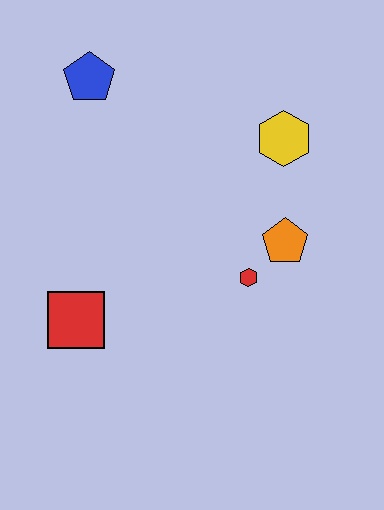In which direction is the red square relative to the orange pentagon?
The red square is to the left of the orange pentagon.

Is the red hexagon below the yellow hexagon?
Yes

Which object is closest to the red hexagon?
The orange pentagon is closest to the red hexagon.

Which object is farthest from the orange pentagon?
The blue pentagon is farthest from the orange pentagon.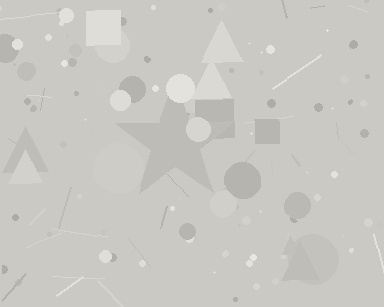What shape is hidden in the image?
A star is hidden in the image.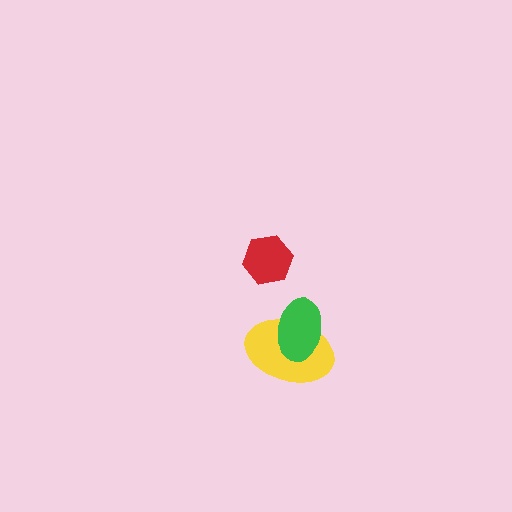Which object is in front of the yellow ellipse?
The green ellipse is in front of the yellow ellipse.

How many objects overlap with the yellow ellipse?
1 object overlaps with the yellow ellipse.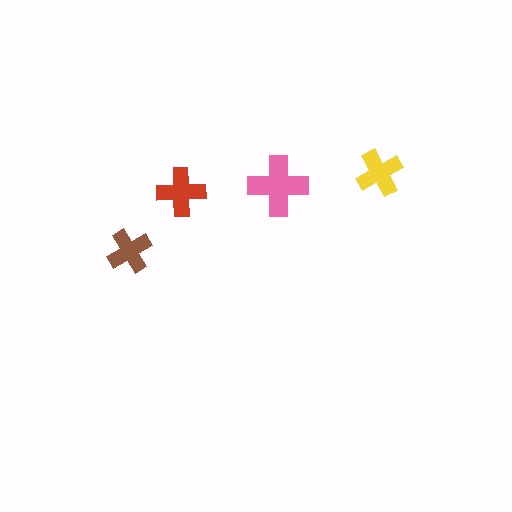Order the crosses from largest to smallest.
the pink one, the red one, the yellow one, the brown one.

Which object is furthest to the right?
The yellow cross is rightmost.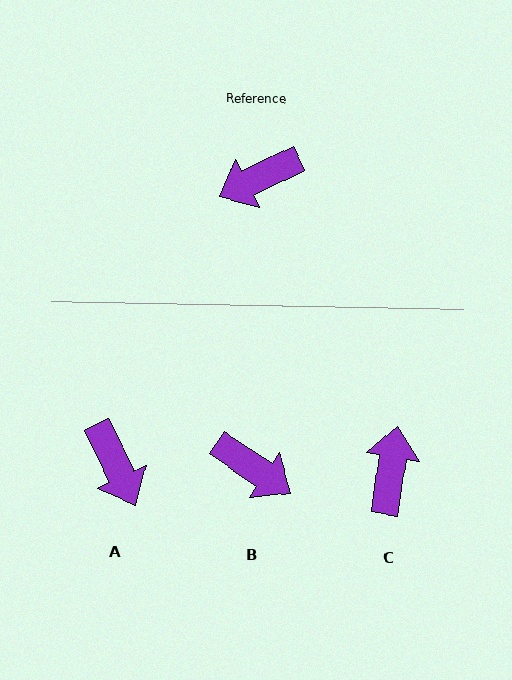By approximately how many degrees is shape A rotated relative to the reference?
Approximately 90 degrees counter-clockwise.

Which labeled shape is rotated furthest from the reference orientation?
C, about 125 degrees away.